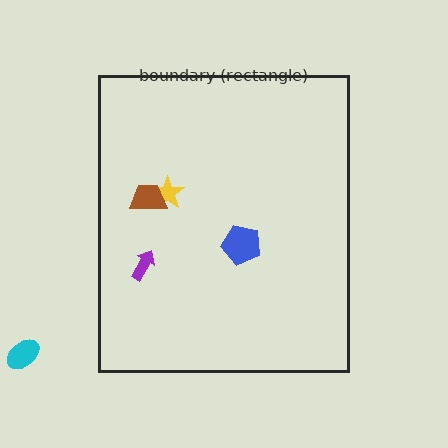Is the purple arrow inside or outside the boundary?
Inside.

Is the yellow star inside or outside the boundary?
Inside.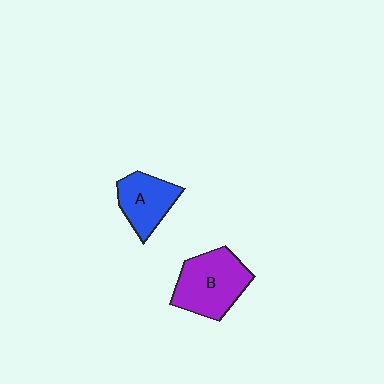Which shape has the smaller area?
Shape A (blue).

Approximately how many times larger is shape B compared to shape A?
Approximately 1.4 times.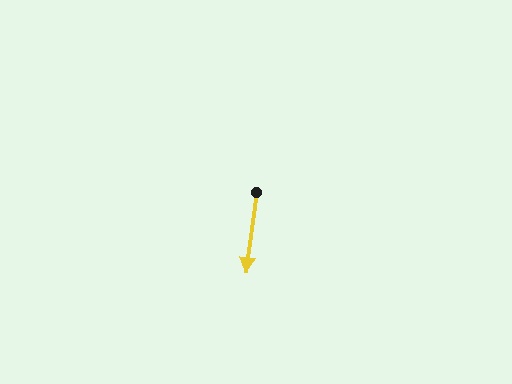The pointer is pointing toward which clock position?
Roughly 6 o'clock.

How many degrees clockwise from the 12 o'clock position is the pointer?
Approximately 188 degrees.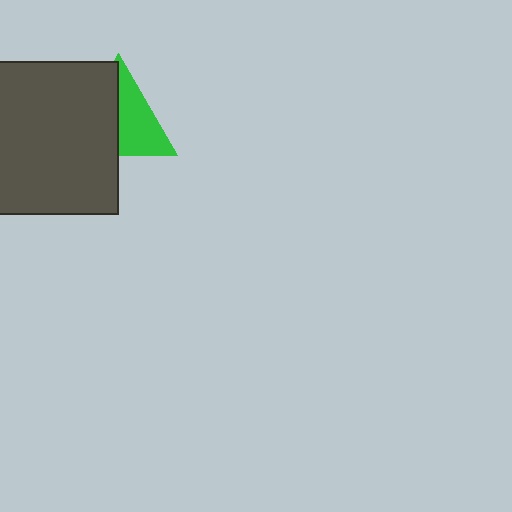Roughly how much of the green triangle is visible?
About half of it is visible (roughly 49%).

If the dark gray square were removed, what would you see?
You would see the complete green triangle.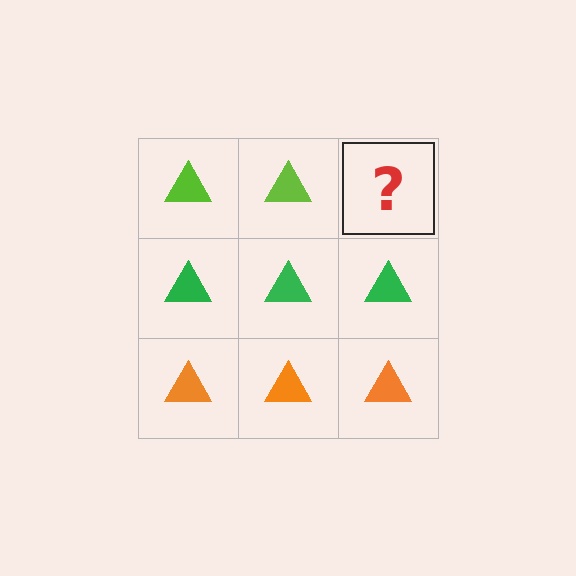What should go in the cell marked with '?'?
The missing cell should contain a lime triangle.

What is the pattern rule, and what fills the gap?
The rule is that each row has a consistent color. The gap should be filled with a lime triangle.